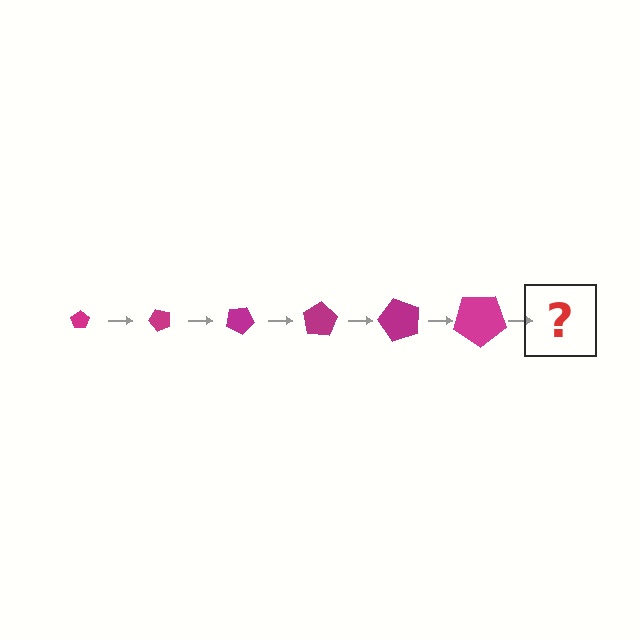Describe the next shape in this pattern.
It should be a pentagon, larger than the previous one and rotated 300 degrees from the start.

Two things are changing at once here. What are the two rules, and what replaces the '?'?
The two rules are that the pentagon grows larger each step and it rotates 50 degrees each step. The '?' should be a pentagon, larger than the previous one and rotated 300 degrees from the start.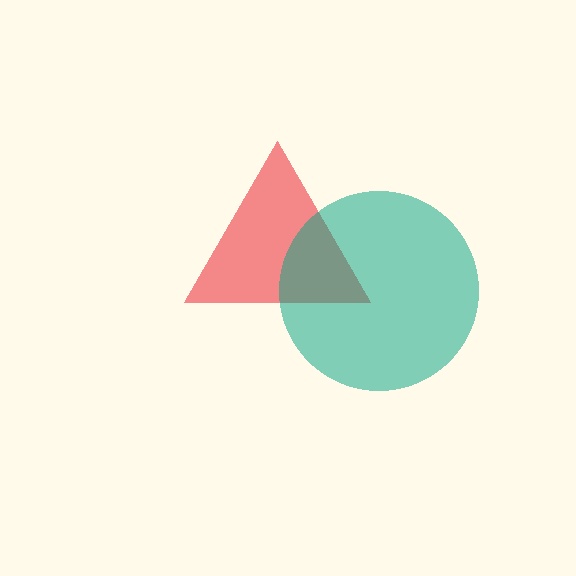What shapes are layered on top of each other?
The layered shapes are: a red triangle, a teal circle.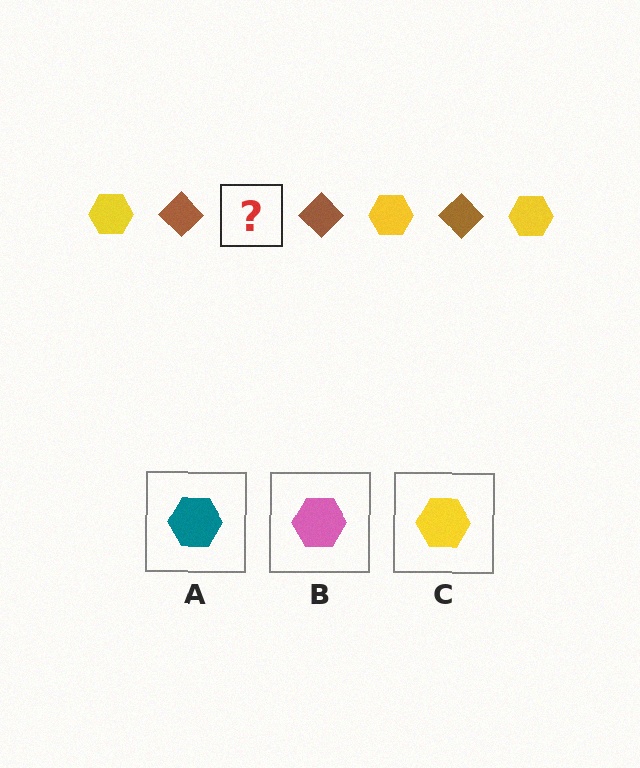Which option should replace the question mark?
Option C.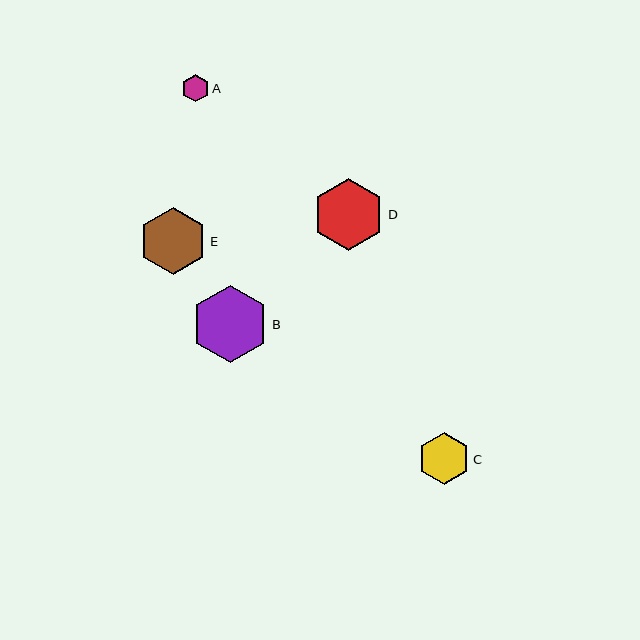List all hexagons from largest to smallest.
From largest to smallest: B, D, E, C, A.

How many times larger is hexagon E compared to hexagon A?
Hexagon E is approximately 2.5 times the size of hexagon A.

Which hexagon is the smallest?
Hexagon A is the smallest with a size of approximately 27 pixels.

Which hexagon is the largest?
Hexagon B is the largest with a size of approximately 77 pixels.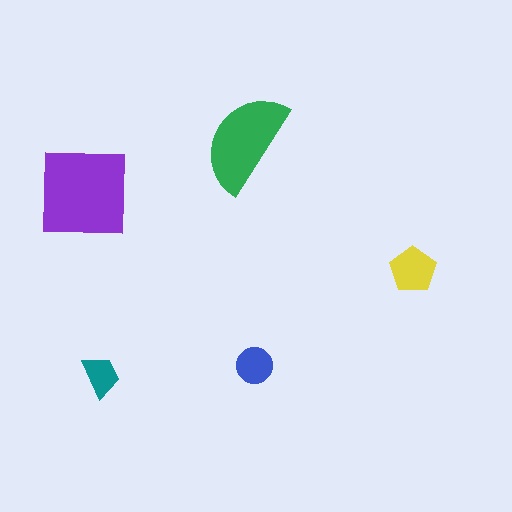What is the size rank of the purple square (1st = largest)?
1st.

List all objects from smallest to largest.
The teal trapezoid, the blue circle, the yellow pentagon, the green semicircle, the purple square.